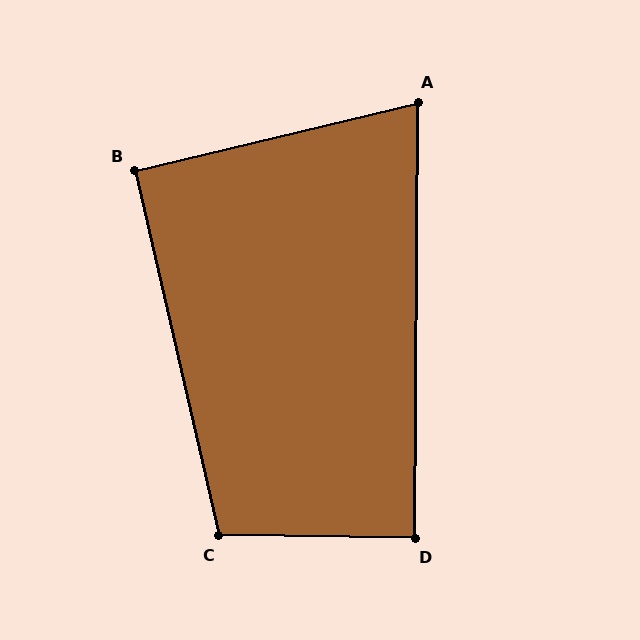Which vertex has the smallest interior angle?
A, at approximately 76 degrees.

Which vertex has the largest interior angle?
C, at approximately 104 degrees.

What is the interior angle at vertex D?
Approximately 90 degrees (approximately right).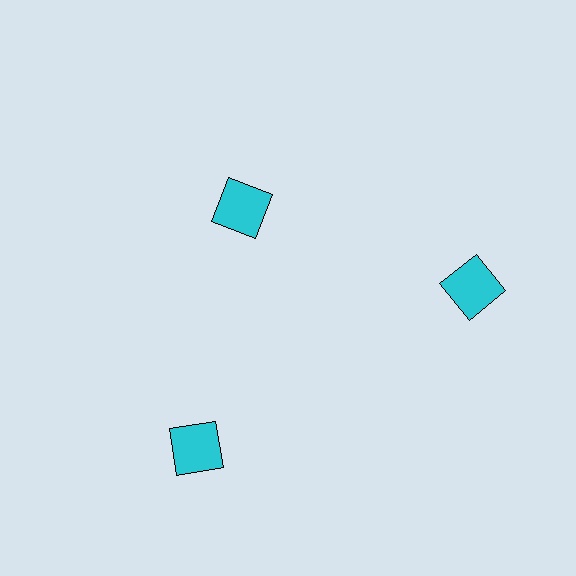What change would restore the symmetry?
The symmetry would be restored by moving it outward, back onto the ring so that all 3 squares sit at equal angles and equal distance from the center.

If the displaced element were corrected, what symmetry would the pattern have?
It would have 3-fold rotational symmetry — the pattern would map onto itself every 120 degrees.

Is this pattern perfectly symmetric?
No. The 3 cyan squares are arranged in a ring, but one element near the 11 o'clock position is pulled inward toward the center, breaking the 3-fold rotational symmetry.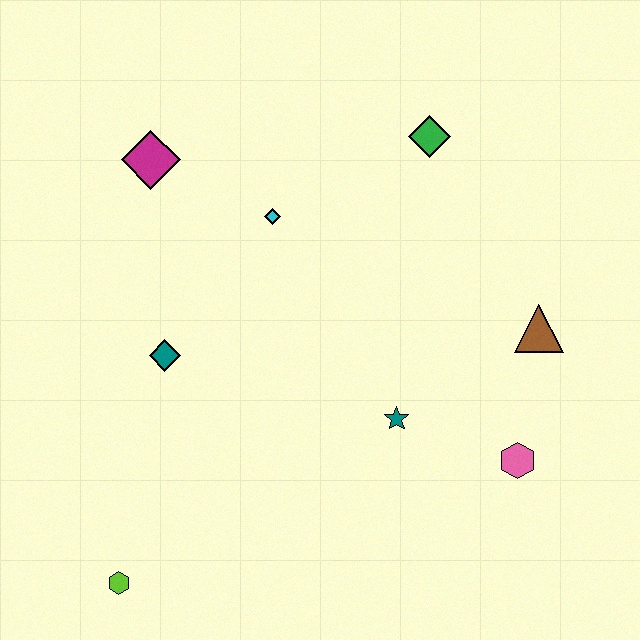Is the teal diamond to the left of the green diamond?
Yes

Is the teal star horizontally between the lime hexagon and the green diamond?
Yes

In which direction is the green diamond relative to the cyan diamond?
The green diamond is to the right of the cyan diamond.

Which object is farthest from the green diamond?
The lime hexagon is farthest from the green diamond.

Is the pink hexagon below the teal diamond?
Yes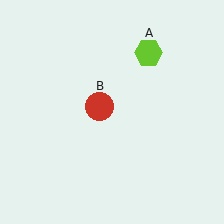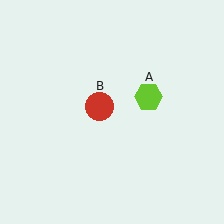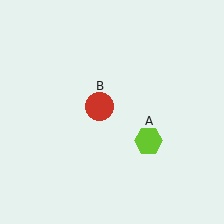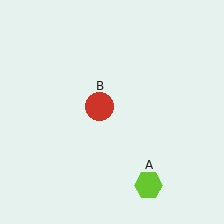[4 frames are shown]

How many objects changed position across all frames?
1 object changed position: lime hexagon (object A).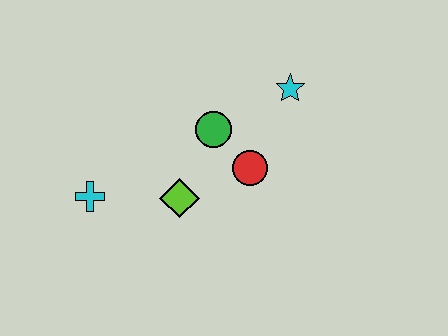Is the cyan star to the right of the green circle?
Yes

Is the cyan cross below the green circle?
Yes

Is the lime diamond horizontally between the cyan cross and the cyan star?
Yes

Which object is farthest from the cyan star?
The cyan cross is farthest from the cyan star.